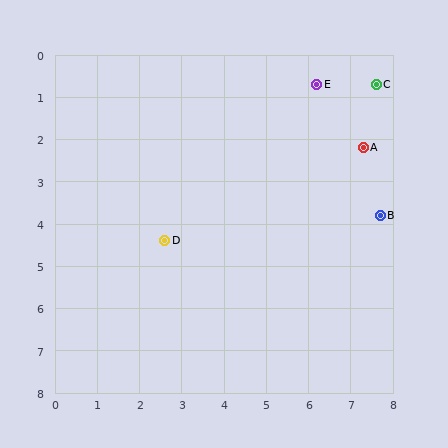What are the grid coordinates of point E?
Point E is at approximately (6.2, 0.7).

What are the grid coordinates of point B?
Point B is at approximately (7.7, 3.8).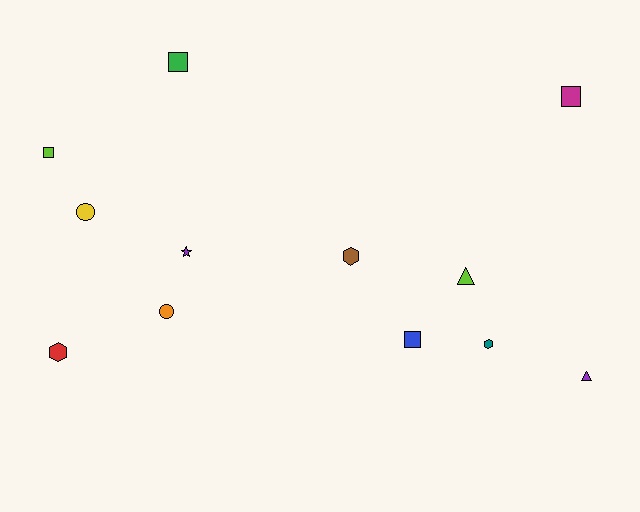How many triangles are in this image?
There are 2 triangles.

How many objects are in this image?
There are 12 objects.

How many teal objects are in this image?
There is 1 teal object.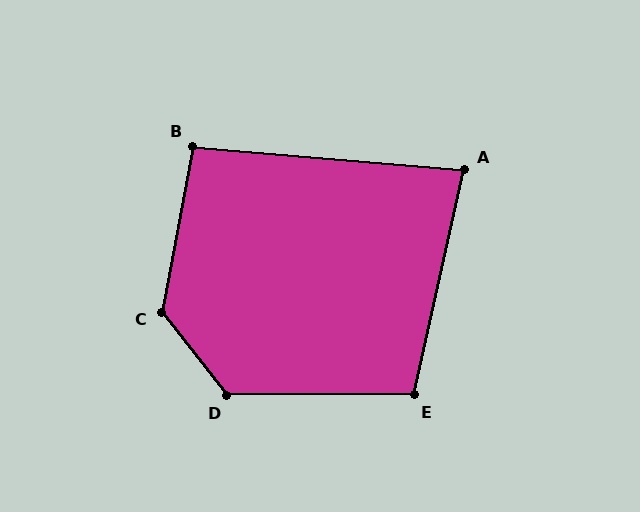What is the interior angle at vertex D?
Approximately 128 degrees (obtuse).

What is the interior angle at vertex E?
Approximately 103 degrees (obtuse).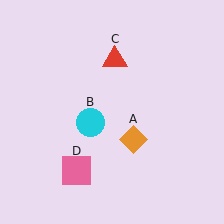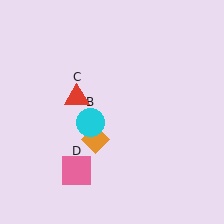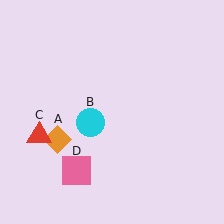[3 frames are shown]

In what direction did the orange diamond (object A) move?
The orange diamond (object A) moved left.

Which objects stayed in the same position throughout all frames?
Cyan circle (object B) and pink square (object D) remained stationary.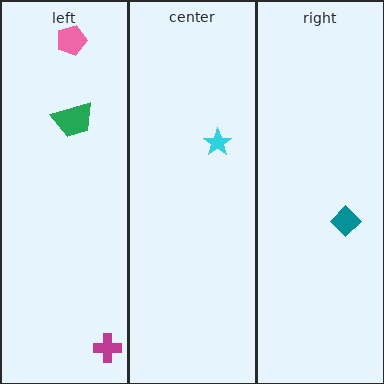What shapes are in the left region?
The green trapezoid, the magenta cross, the pink pentagon.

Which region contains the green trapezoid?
The left region.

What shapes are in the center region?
The cyan star.